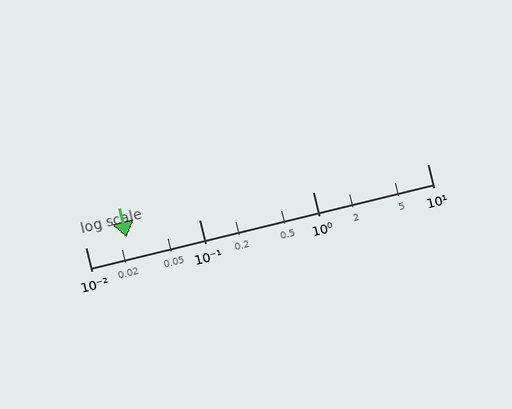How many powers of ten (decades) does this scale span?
The scale spans 3 decades, from 0.01 to 10.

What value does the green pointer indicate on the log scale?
The pointer indicates approximately 0.023.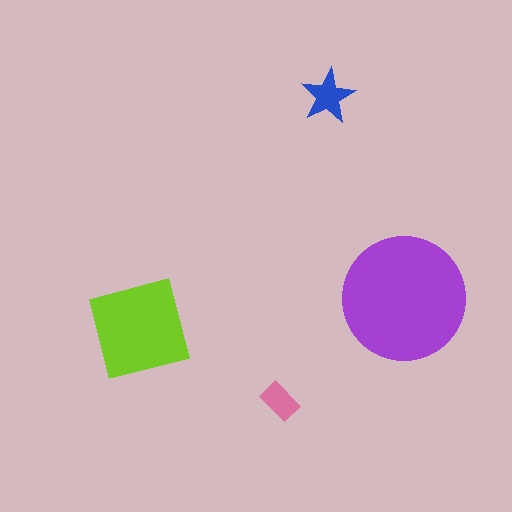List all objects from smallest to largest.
The pink rectangle, the blue star, the lime square, the purple circle.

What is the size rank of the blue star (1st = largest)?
3rd.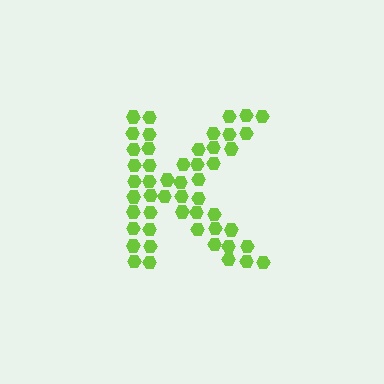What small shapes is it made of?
It is made of small hexagons.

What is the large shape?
The large shape is the letter K.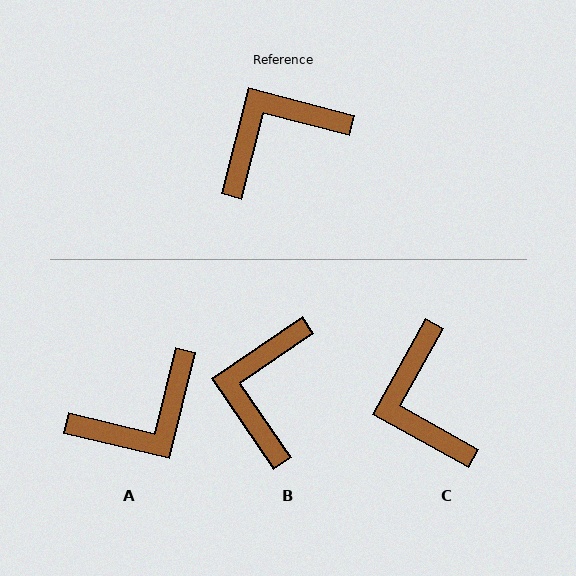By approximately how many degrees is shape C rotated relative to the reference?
Approximately 76 degrees counter-clockwise.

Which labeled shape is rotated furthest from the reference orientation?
A, about 179 degrees away.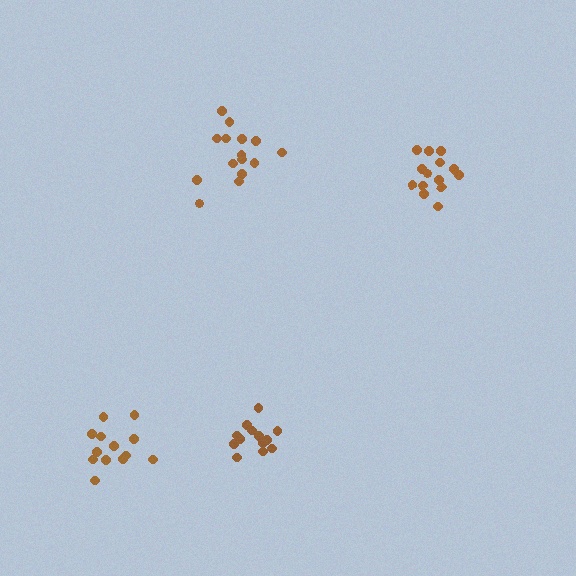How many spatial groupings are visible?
There are 4 spatial groupings.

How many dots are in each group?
Group 1: 13 dots, Group 2: 15 dots, Group 3: 15 dots, Group 4: 13 dots (56 total).